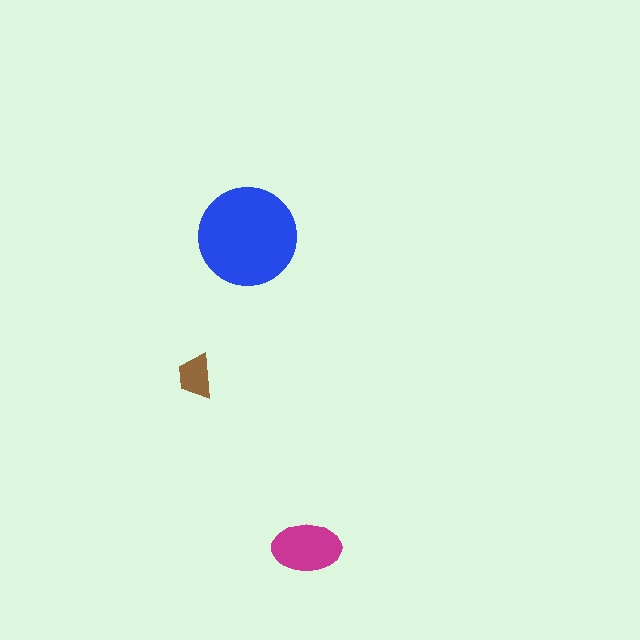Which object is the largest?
The blue circle.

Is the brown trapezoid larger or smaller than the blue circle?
Smaller.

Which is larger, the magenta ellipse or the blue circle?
The blue circle.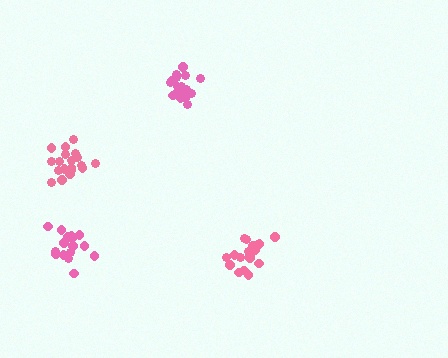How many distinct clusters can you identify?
There are 4 distinct clusters.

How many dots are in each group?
Group 1: 20 dots, Group 2: 18 dots, Group 3: 19 dots, Group 4: 20 dots (77 total).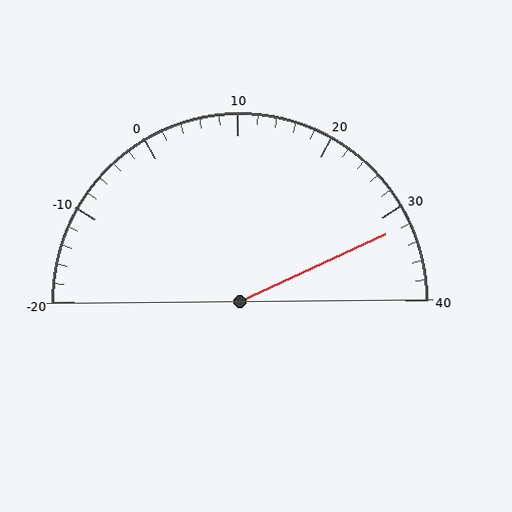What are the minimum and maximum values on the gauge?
The gauge ranges from -20 to 40.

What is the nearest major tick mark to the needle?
The nearest major tick mark is 30.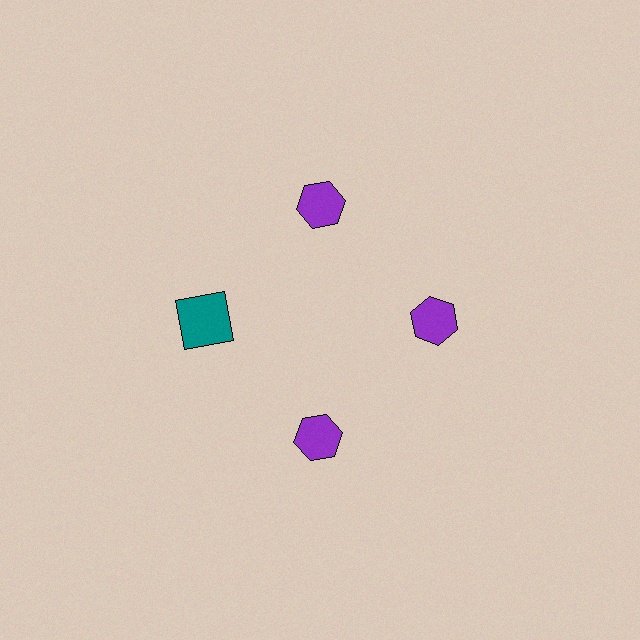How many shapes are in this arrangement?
There are 4 shapes arranged in a ring pattern.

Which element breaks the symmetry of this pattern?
The teal square at roughly the 9 o'clock position breaks the symmetry. All other shapes are purple hexagons.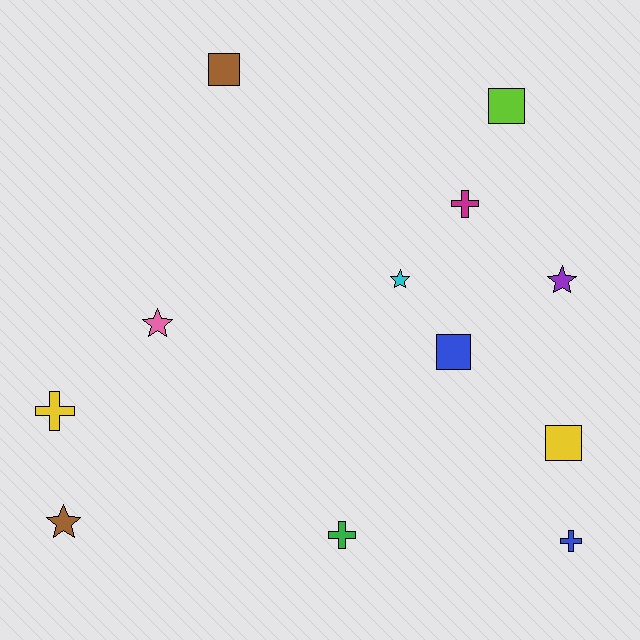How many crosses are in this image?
There are 4 crosses.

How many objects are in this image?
There are 12 objects.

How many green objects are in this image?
There is 1 green object.